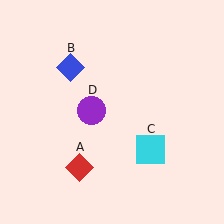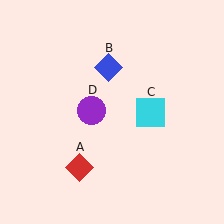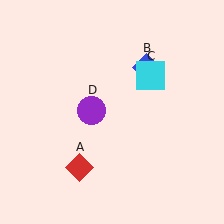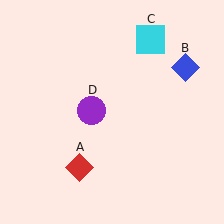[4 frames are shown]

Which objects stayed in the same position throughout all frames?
Red diamond (object A) and purple circle (object D) remained stationary.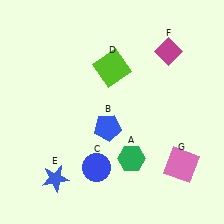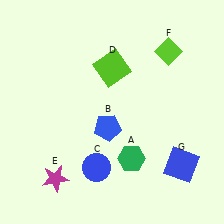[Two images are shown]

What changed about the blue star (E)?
In Image 1, E is blue. In Image 2, it changed to magenta.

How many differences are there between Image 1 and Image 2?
There are 3 differences between the two images.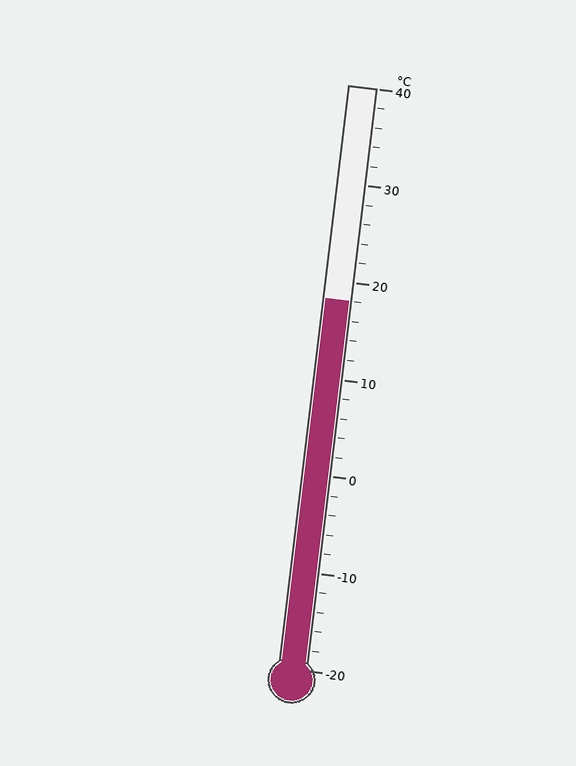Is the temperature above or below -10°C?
The temperature is above -10°C.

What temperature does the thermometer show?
The thermometer shows approximately 18°C.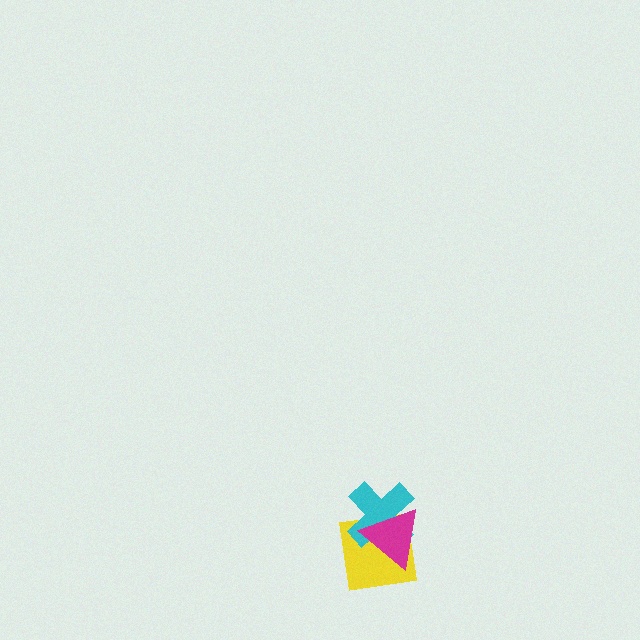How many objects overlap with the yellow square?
2 objects overlap with the yellow square.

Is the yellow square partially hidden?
Yes, it is partially covered by another shape.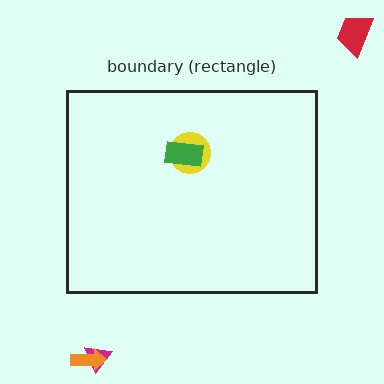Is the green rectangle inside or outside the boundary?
Inside.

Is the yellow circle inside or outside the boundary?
Inside.